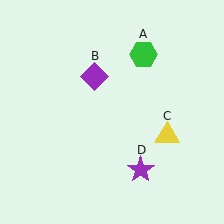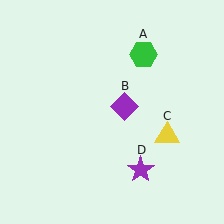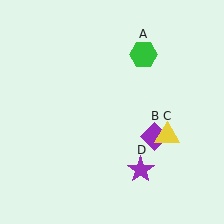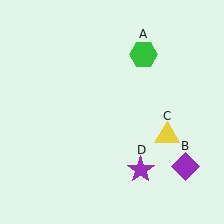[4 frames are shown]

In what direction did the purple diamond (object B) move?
The purple diamond (object B) moved down and to the right.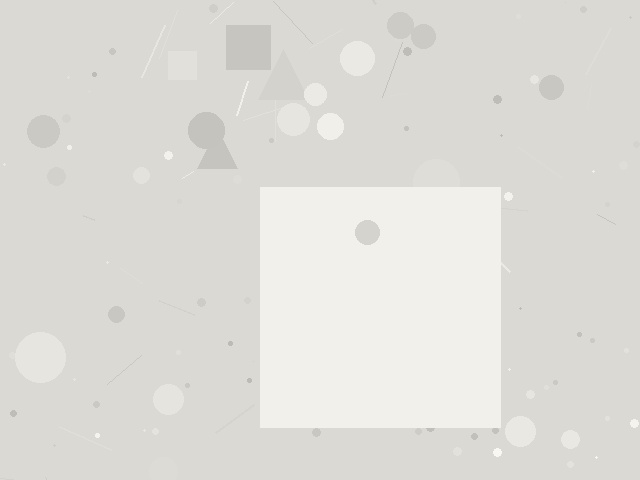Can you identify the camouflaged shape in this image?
The camouflaged shape is a square.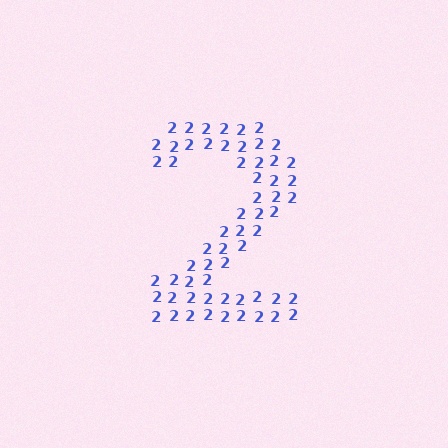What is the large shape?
The large shape is the digit 2.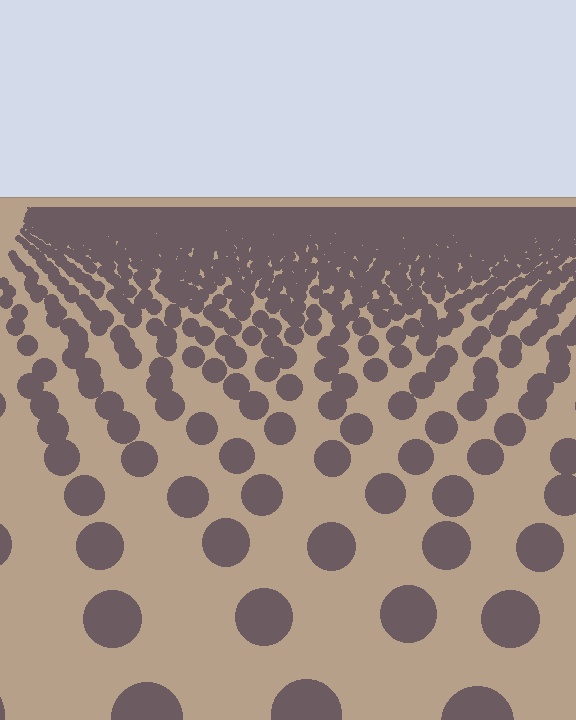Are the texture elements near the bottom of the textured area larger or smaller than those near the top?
Larger. Near the bottom, elements are closer to the viewer and appear at a bigger on-screen size.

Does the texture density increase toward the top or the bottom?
Density increases toward the top.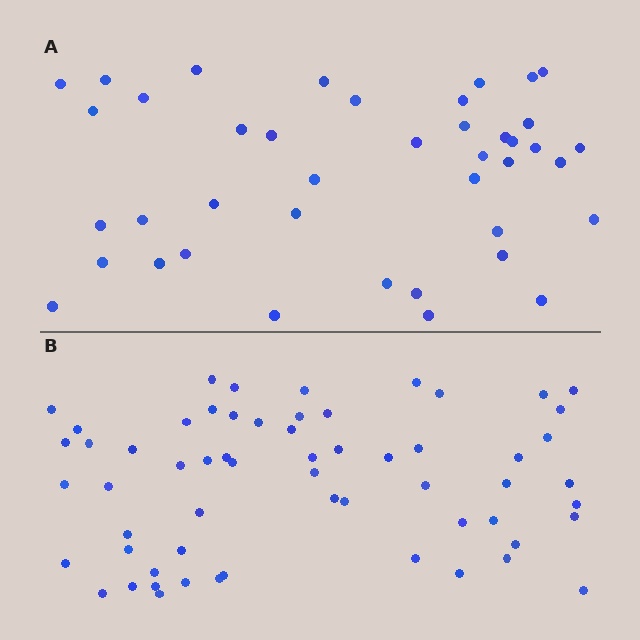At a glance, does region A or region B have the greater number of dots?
Region B (the bottom region) has more dots.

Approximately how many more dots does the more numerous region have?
Region B has approximately 20 more dots than region A.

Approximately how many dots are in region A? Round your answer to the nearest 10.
About 40 dots. (The exact count is 41, which rounds to 40.)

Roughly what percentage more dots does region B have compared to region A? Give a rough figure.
About 45% more.